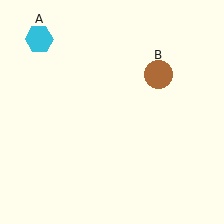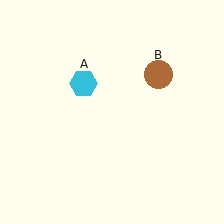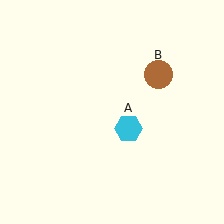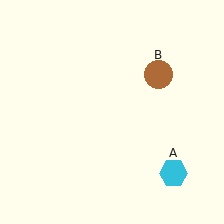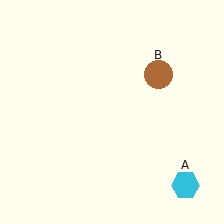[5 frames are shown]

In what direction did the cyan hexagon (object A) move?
The cyan hexagon (object A) moved down and to the right.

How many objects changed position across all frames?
1 object changed position: cyan hexagon (object A).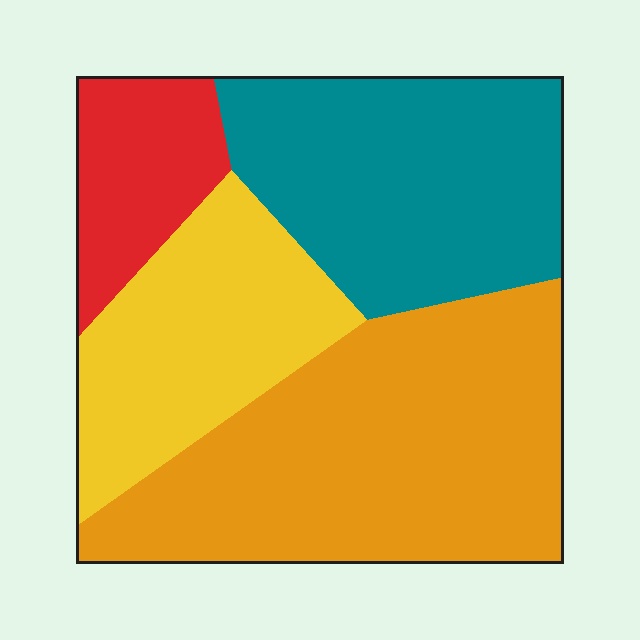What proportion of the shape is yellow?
Yellow takes up about one fifth (1/5) of the shape.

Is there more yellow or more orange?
Orange.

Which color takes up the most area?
Orange, at roughly 40%.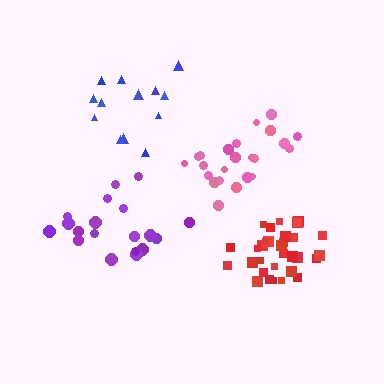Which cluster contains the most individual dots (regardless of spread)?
Red (34).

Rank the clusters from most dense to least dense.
red, pink, purple, blue.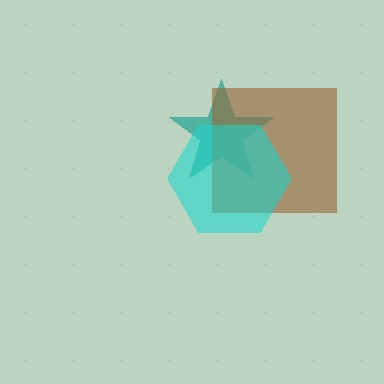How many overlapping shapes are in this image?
There are 3 overlapping shapes in the image.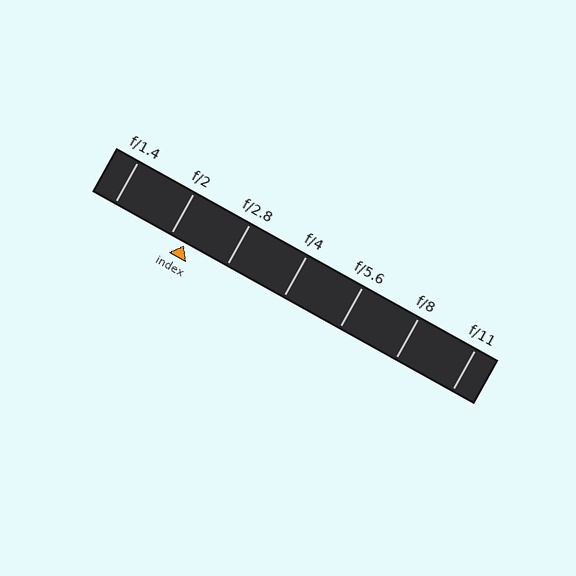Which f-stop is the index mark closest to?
The index mark is closest to f/2.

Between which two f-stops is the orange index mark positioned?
The index mark is between f/2 and f/2.8.